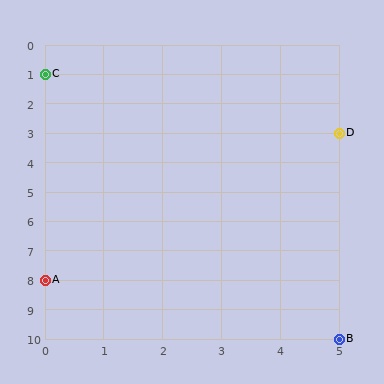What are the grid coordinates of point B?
Point B is at grid coordinates (5, 10).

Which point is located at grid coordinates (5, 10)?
Point B is at (5, 10).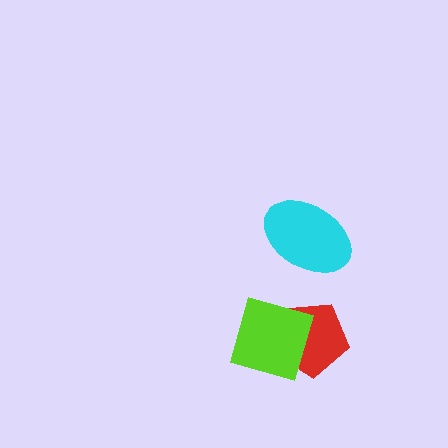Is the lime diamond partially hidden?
No, no other shape covers it.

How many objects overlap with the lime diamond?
1 object overlaps with the lime diamond.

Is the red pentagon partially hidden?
Yes, it is partially covered by another shape.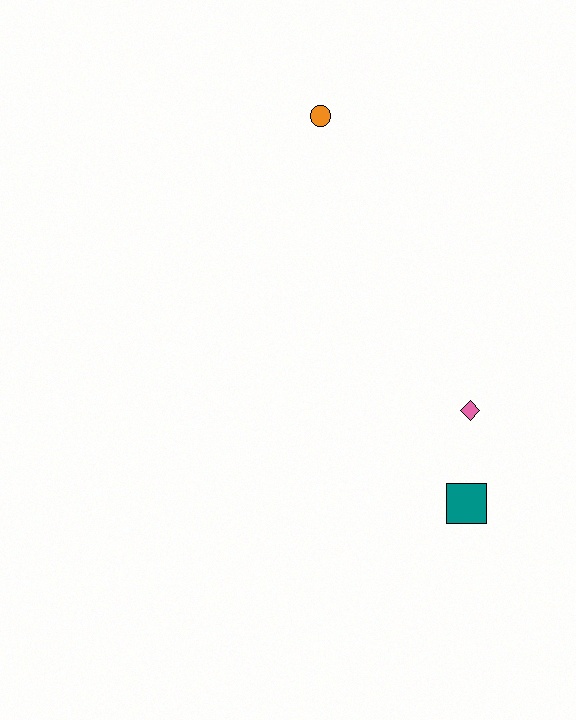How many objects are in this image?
There are 3 objects.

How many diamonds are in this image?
There is 1 diamond.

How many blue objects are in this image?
There are no blue objects.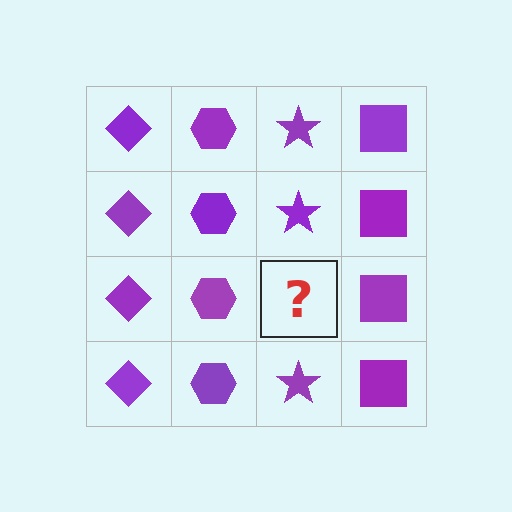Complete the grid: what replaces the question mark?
The question mark should be replaced with a purple star.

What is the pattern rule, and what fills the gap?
The rule is that each column has a consistent shape. The gap should be filled with a purple star.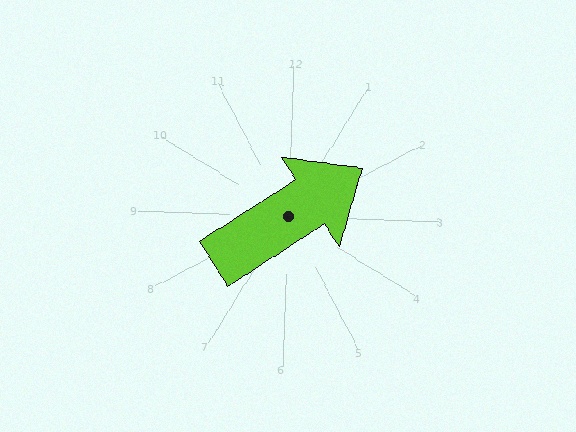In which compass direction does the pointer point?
Northeast.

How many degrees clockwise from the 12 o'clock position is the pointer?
Approximately 55 degrees.